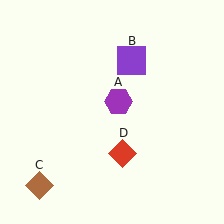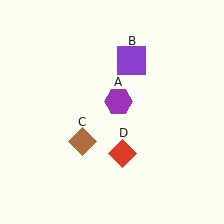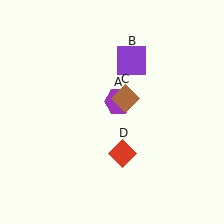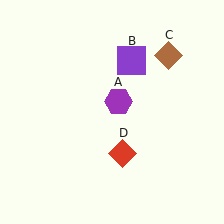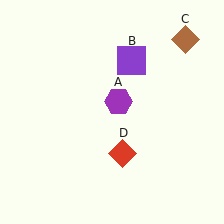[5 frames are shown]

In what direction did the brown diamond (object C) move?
The brown diamond (object C) moved up and to the right.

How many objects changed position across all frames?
1 object changed position: brown diamond (object C).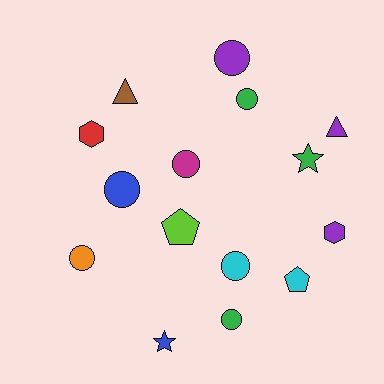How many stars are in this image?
There are 2 stars.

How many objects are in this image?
There are 15 objects.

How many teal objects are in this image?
There are no teal objects.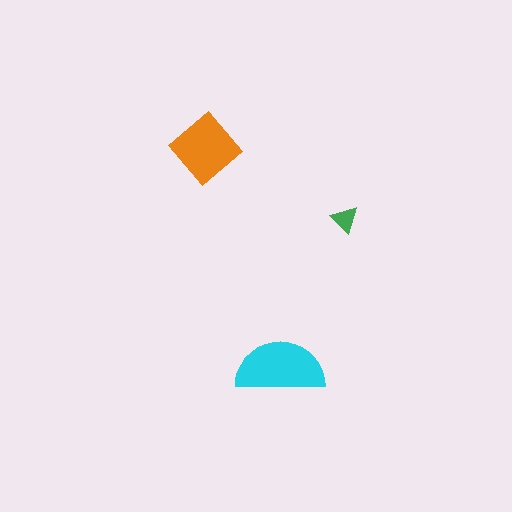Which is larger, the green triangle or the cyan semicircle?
The cyan semicircle.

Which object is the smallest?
The green triangle.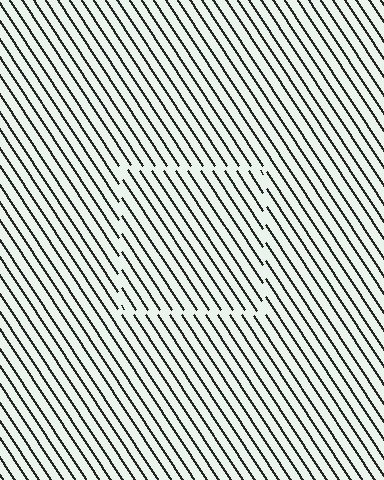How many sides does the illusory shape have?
4 sides — the line-ends trace a square.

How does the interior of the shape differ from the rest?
The interior of the shape contains the same grating, shifted by half a period — the contour is defined by the phase discontinuity where line-ends from the inner and outer gratings abut.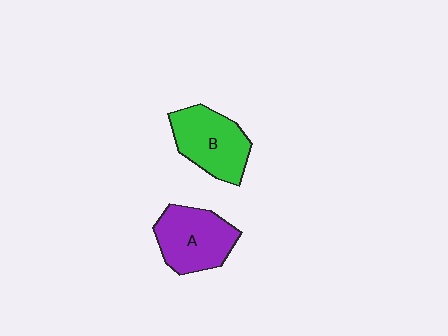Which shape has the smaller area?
Shape B (green).